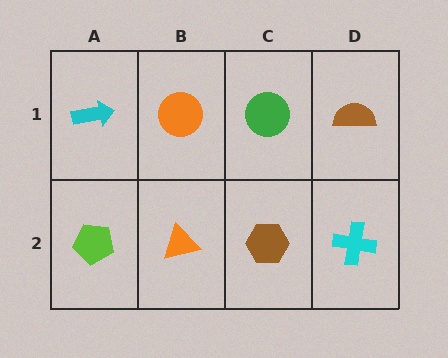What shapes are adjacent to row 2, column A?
A cyan arrow (row 1, column A), an orange triangle (row 2, column B).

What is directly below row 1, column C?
A brown hexagon.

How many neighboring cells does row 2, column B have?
3.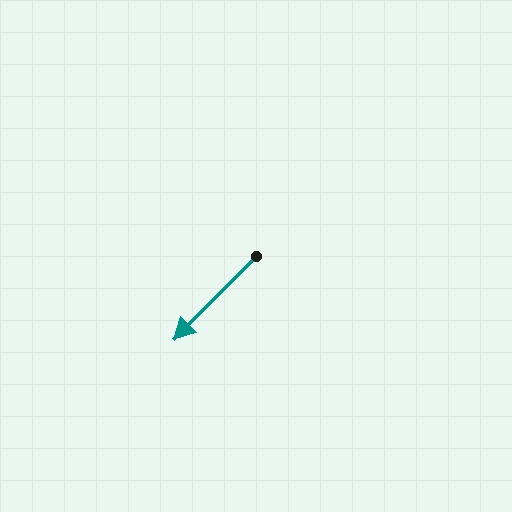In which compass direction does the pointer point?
Southwest.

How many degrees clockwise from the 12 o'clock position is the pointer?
Approximately 225 degrees.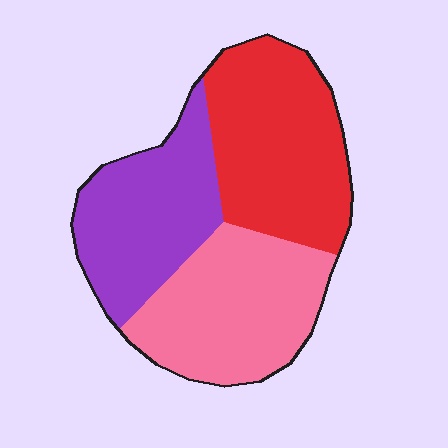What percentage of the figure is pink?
Pink takes up about one third (1/3) of the figure.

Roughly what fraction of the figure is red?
Red takes up about three eighths (3/8) of the figure.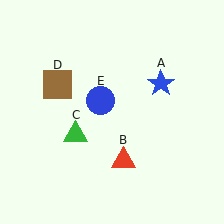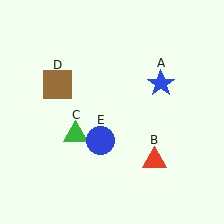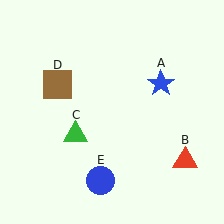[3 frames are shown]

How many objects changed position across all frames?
2 objects changed position: red triangle (object B), blue circle (object E).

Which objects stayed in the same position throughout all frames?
Blue star (object A) and green triangle (object C) and brown square (object D) remained stationary.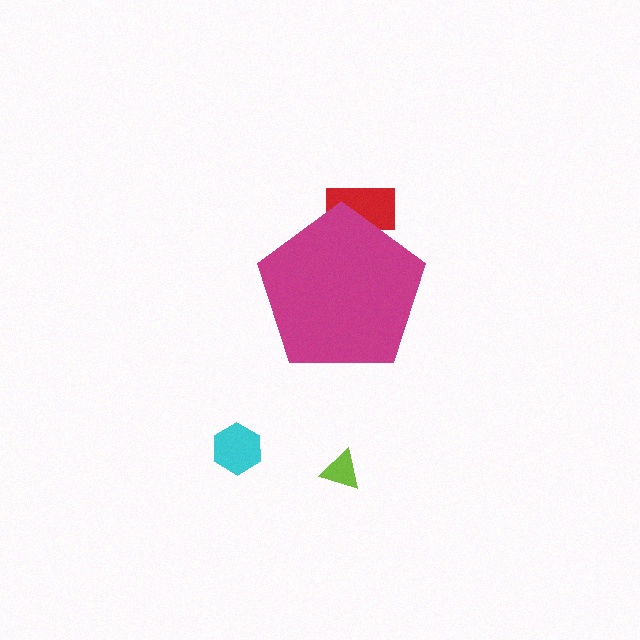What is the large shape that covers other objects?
A magenta pentagon.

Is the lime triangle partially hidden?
No, the lime triangle is fully visible.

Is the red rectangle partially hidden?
Yes, the red rectangle is partially hidden behind the magenta pentagon.